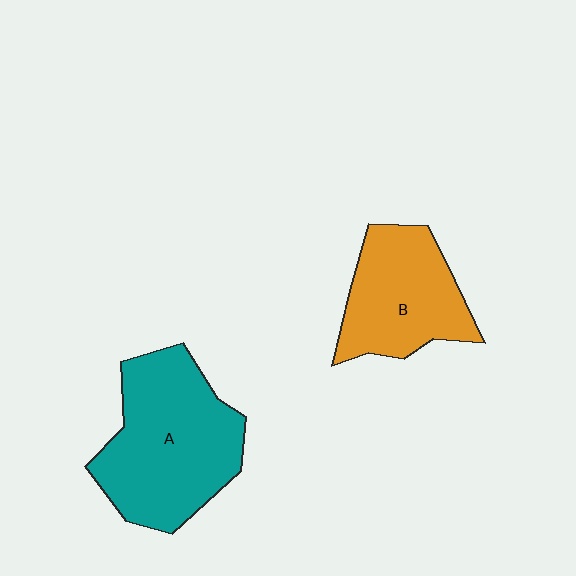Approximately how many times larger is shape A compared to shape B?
Approximately 1.4 times.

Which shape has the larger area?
Shape A (teal).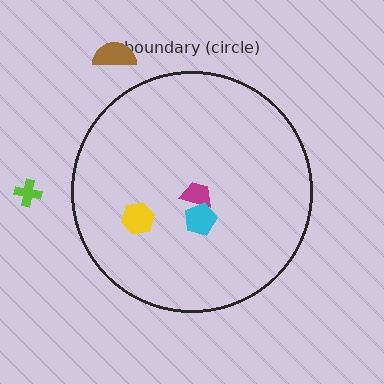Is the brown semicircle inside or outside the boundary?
Outside.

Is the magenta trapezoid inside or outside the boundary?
Inside.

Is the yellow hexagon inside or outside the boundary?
Inside.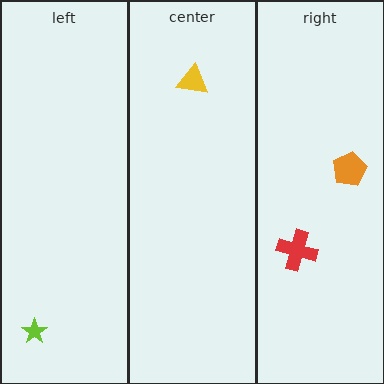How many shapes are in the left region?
1.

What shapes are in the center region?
The yellow triangle.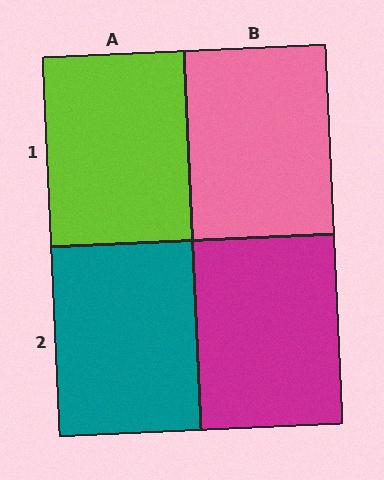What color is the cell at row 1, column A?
Lime.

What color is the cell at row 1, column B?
Pink.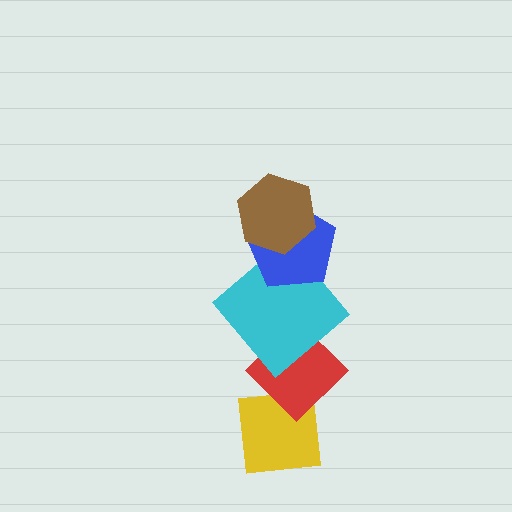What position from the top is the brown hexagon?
The brown hexagon is 1st from the top.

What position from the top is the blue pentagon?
The blue pentagon is 2nd from the top.